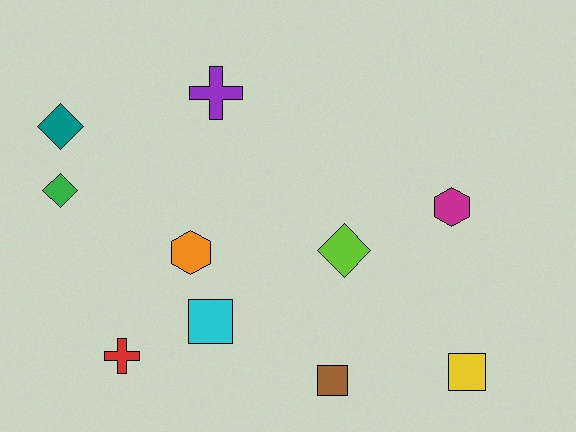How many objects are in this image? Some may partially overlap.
There are 10 objects.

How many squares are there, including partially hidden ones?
There are 3 squares.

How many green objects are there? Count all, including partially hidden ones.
There is 1 green object.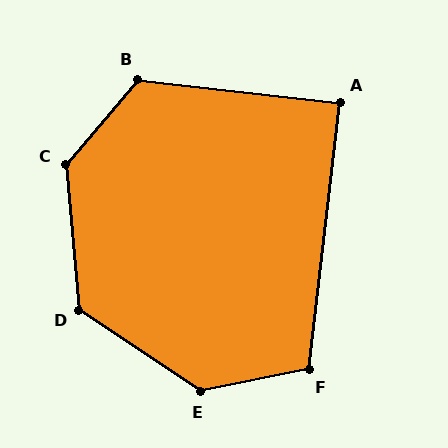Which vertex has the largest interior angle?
E, at approximately 135 degrees.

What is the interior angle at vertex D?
Approximately 129 degrees (obtuse).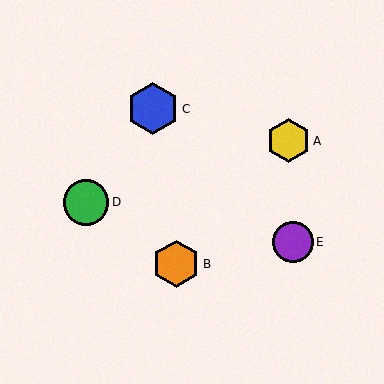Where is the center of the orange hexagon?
The center of the orange hexagon is at (176, 264).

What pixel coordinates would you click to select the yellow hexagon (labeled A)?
Click at (288, 141) to select the yellow hexagon A.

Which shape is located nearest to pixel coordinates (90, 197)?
The green circle (labeled D) at (86, 202) is nearest to that location.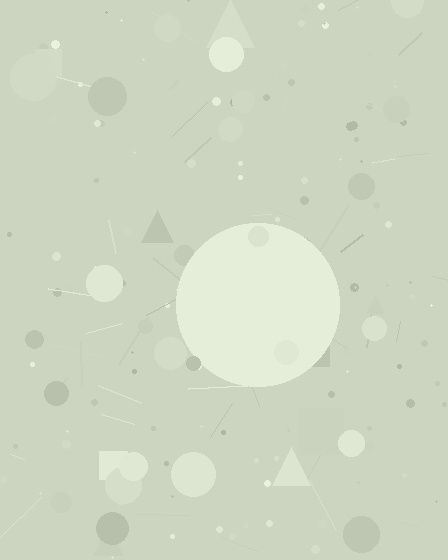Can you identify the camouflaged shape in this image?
The camouflaged shape is a circle.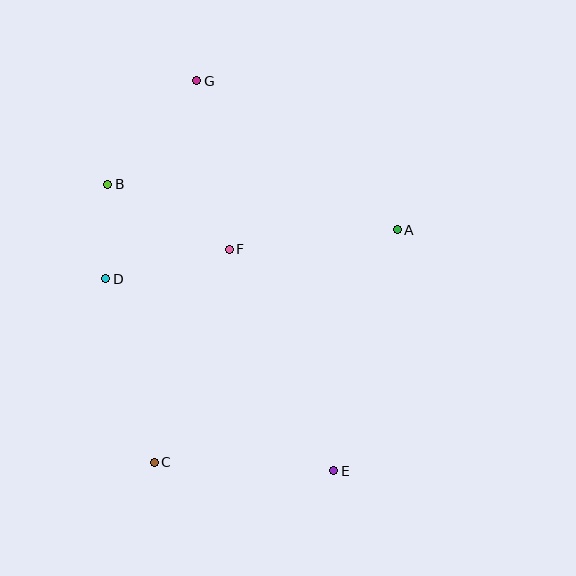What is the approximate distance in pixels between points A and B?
The distance between A and B is approximately 293 pixels.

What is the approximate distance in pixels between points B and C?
The distance between B and C is approximately 282 pixels.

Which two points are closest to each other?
Points B and D are closest to each other.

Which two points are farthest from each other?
Points E and G are farthest from each other.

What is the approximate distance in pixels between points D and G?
The distance between D and G is approximately 218 pixels.